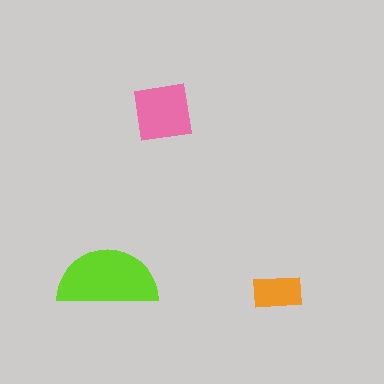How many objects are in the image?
There are 3 objects in the image.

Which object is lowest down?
The orange rectangle is bottommost.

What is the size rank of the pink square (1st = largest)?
2nd.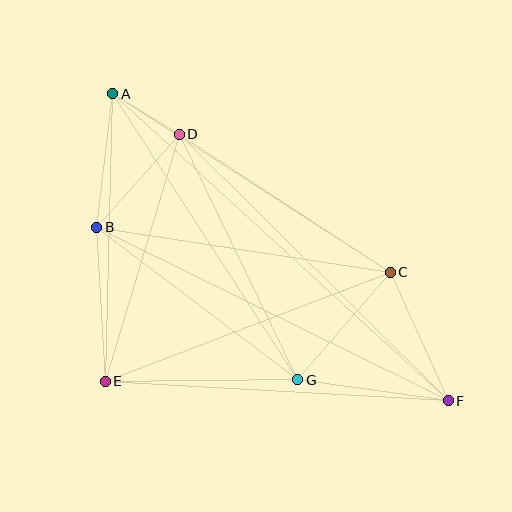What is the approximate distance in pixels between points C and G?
The distance between C and G is approximately 142 pixels.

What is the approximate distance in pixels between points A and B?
The distance between A and B is approximately 134 pixels.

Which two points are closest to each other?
Points A and D are closest to each other.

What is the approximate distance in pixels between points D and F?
The distance between D and F is approximately 379 pixels.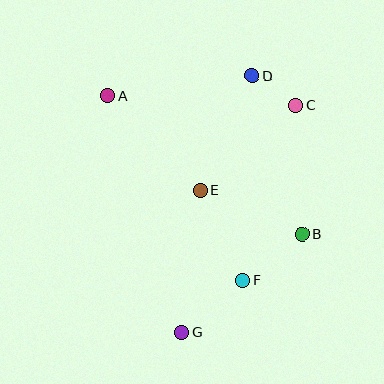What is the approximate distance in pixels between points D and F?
The distance between D and F is approximately 205 pixels.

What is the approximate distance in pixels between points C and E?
The distance between C and E is approximately 128 pixels.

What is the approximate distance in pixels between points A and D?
The distance between A and D is approximately 146 pixels.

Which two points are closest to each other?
Points C and D are closest to each other.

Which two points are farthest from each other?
Points D and G are farthest from each other.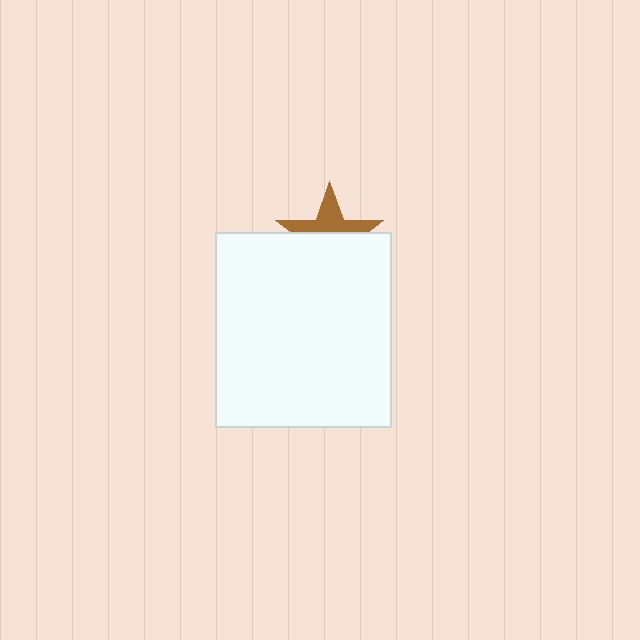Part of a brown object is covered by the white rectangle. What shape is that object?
It is a star.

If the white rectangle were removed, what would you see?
You would see the complete brown star.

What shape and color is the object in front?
The object in front is a white rectangle.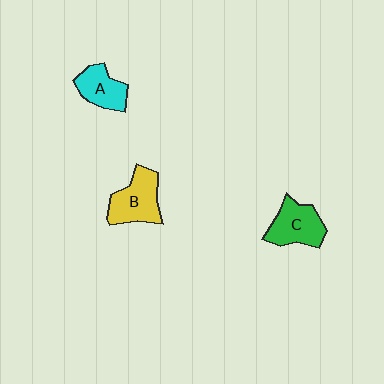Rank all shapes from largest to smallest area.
From largest to smallest: B (yellow), C (green), A (cyan).